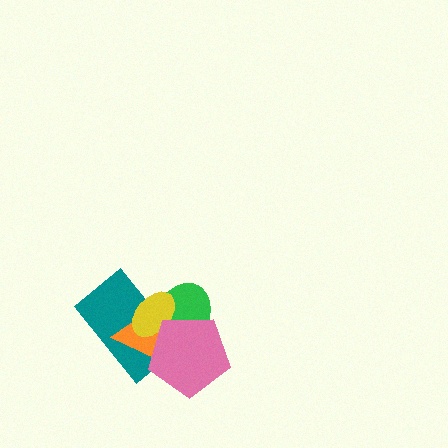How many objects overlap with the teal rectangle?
4 objects overlap with the teal rectangle.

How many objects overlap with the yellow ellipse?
4 objects overlap with the yellow ellipse.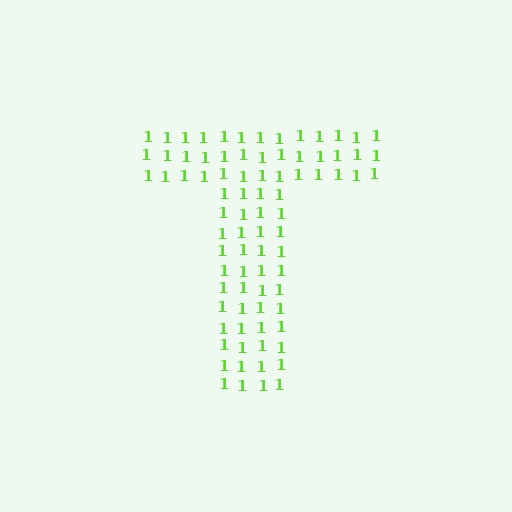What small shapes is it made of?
It is made of small digit 1's.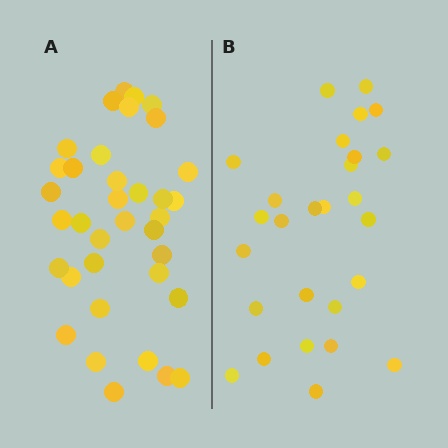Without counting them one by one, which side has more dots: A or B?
Region A (the left region) has more dots.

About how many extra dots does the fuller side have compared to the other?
Region A has roughly 8 or so more dots than region B.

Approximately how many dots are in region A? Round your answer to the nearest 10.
About 40 dots. (The exact count is 36, which rounds to 40.)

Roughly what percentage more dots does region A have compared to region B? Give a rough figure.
About 35% more.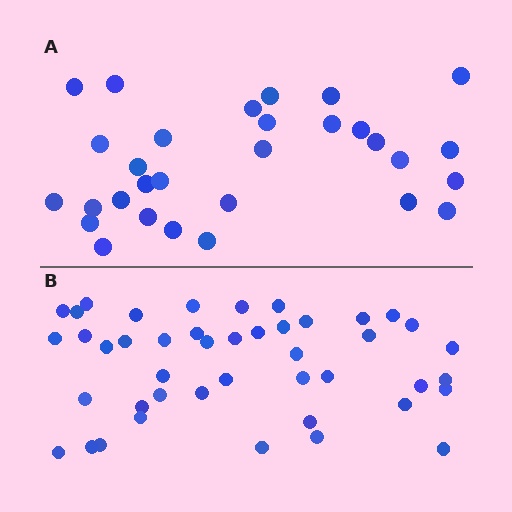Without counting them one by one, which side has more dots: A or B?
Region B (the bottom region) has more dots.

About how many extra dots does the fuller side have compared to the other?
Region B has approximately 15 more dots than region A.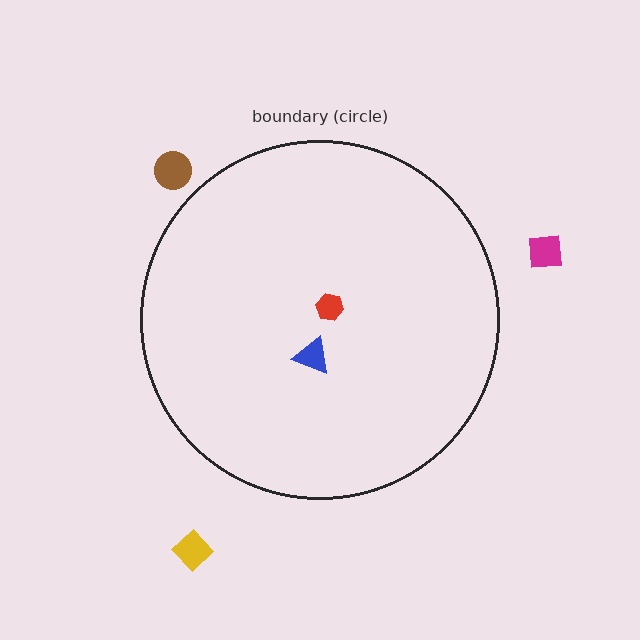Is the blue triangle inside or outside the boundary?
Inside.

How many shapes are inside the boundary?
2 inside, 3 outside.